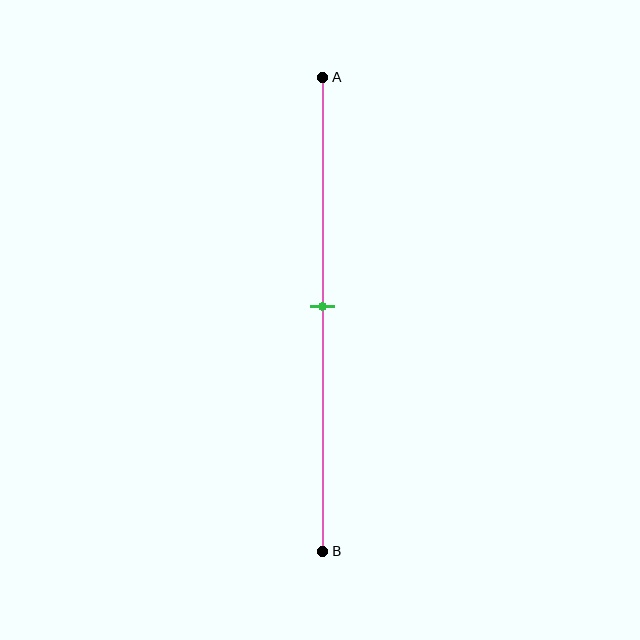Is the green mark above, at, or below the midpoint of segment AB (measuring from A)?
The green mark is approximately at the midpoint of segment AB.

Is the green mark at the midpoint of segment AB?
Yes, the mark is approximately at the midpoint.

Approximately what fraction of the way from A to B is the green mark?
The green mark is approximately 50% of the way from A to B.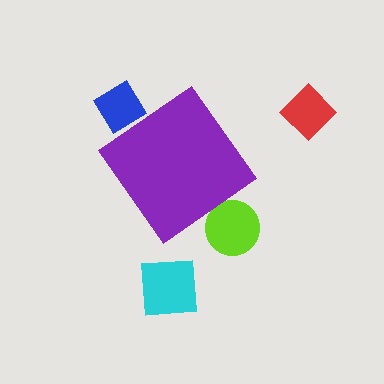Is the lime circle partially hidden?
Yes, the lime circle is partially hidden behind the purple diamond.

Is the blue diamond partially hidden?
Yes, the blue diamond is partially hidden behind the purple diamond.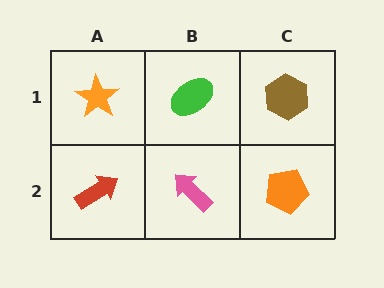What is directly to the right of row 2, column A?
A pink arrow.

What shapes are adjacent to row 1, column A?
A red arrow (row 2, column A), a green ellipse (row 1, column B).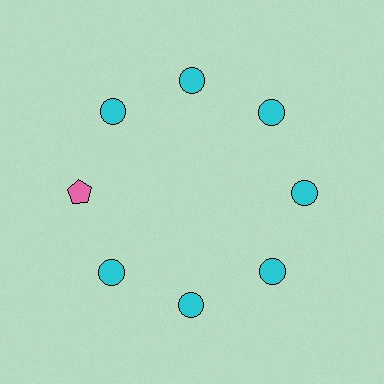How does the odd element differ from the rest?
It differs in both color (pink instead of cyan) and shape (pentagon instead of circle).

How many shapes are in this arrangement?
There are 8 shapes arranged in a ring pattern.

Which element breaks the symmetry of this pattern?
The pink pentagon at roughly the 9 o'clock position breaks the symmetry. All other shapes are cyan circles.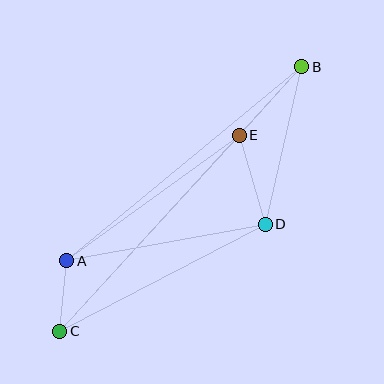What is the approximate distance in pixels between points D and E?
The distance between D and E is approximately 93 pixels.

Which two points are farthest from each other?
Points B and C are farthest from each other.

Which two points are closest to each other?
Points A and C are closest to each other.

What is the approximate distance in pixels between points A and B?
The distance between A and B is approximately 305 pixels.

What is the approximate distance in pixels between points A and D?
The distance between A and D is approximately 202 pixels.